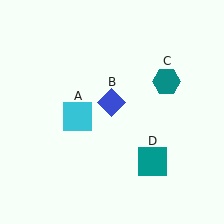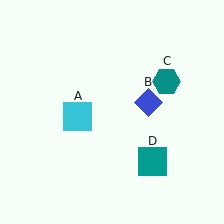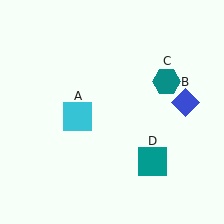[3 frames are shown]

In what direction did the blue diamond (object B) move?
The blue diamond (object B) moved right.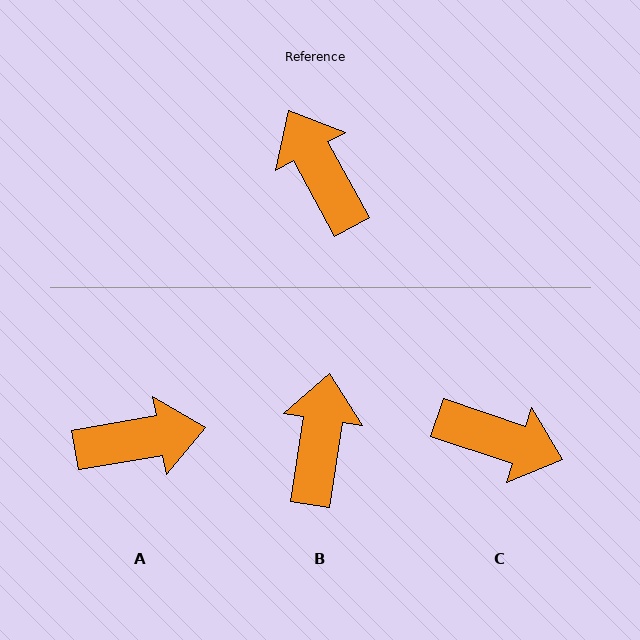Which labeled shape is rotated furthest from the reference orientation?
C, about 137 degrees away.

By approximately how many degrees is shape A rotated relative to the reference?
Approximately 109 degrees clockwise.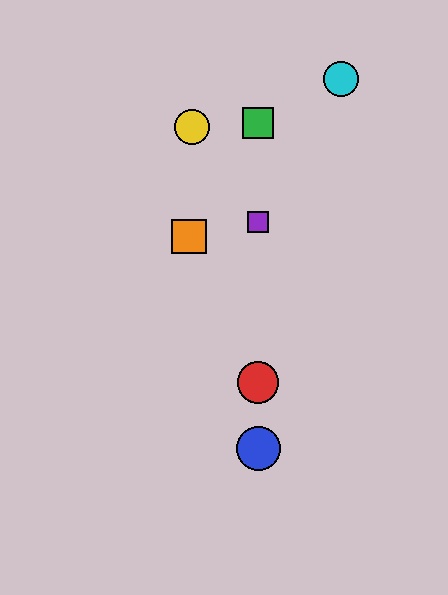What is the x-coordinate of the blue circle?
The blue circle is at x≈258.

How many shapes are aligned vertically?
4 shapes (the red circle, the blue circle, the green square, the purple square) are aligned vertically.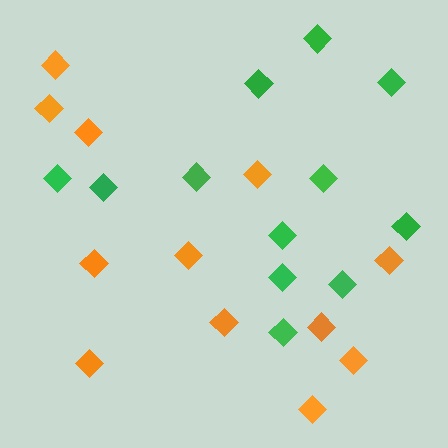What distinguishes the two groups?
There are 2 groups: one group of green diamonds (12) and one group of orange diamonds (12).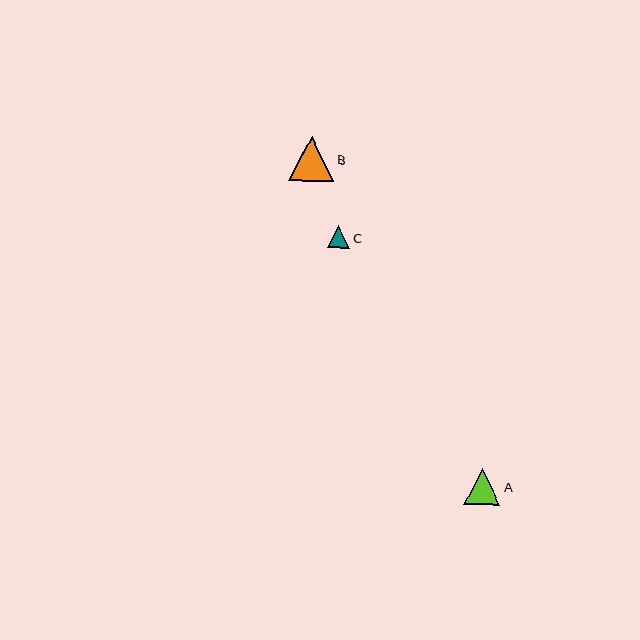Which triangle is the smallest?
Triangle C is the smallest with a size of approximately 22 pixels.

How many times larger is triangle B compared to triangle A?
Triangle B is approximately 1.2 times the size of triangle A.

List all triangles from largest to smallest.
From largest to smallest: B, A, C.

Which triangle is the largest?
Triangle B is the largest with a size of approximately 45 pixels.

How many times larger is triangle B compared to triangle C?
Triangle B is approximately 2.1 times the size of triangle C.